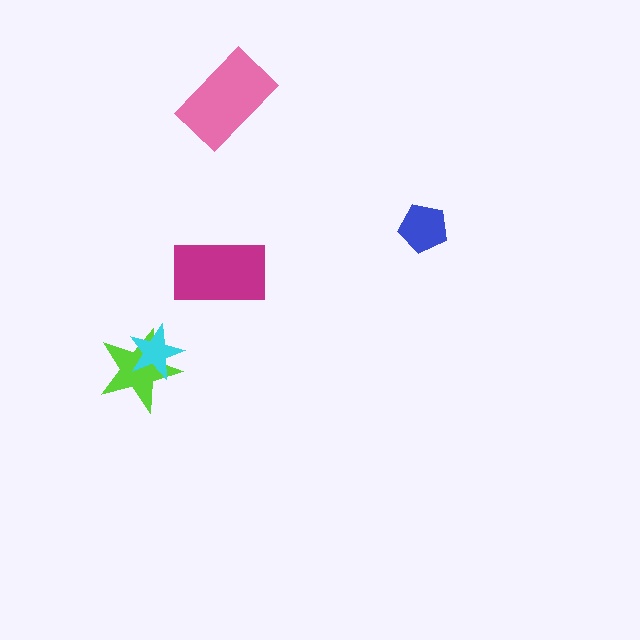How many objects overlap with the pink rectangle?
0 objects overlap with the pink rectangle.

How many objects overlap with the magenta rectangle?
0 objects overlap with the magenta rectangle.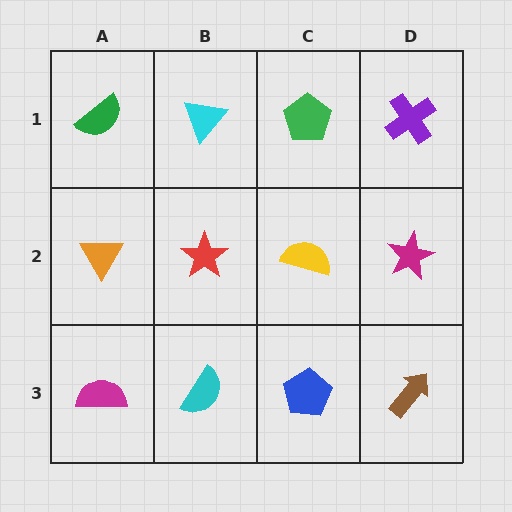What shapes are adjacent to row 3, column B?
A red star (row 2, column B), a magenta semicircle (row 3, column A), a blue pentagon (row 3, column C).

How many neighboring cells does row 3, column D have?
2.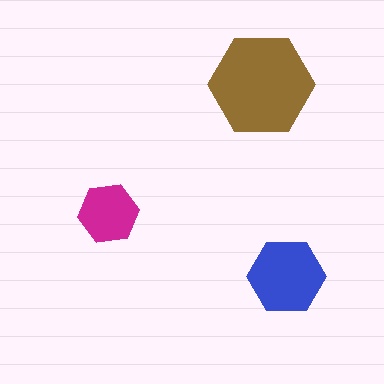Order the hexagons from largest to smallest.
the brown one, the blue one, the magenta one.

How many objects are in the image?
There are 3 objects in the image.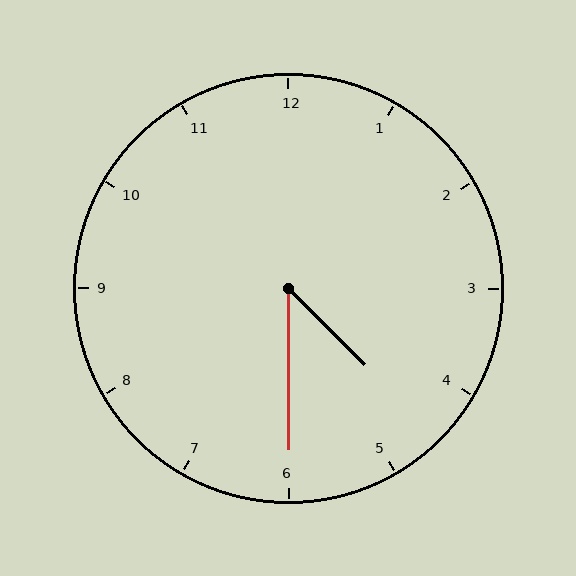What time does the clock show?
4:30.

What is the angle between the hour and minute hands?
Approximately 45 degrees.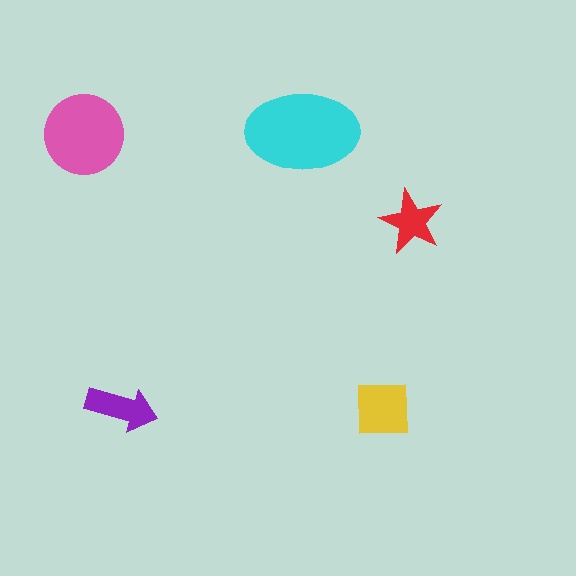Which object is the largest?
The cyan ellipse.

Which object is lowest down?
The yellow square is bottommost.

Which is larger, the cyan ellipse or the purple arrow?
The cyan ellipse.